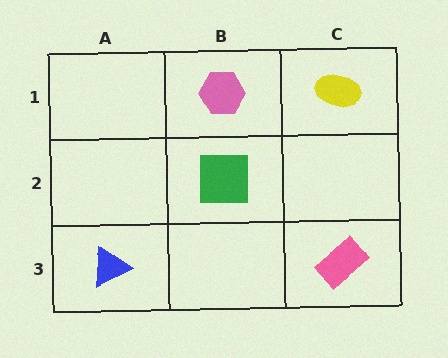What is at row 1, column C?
A yellow ellipse.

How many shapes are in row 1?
2 shapes.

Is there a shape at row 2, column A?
No, that cell is empty.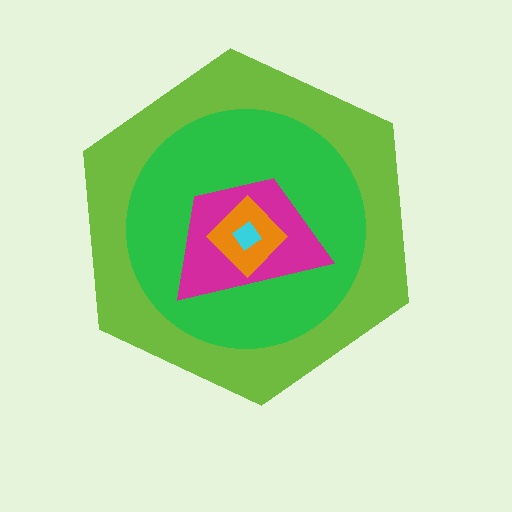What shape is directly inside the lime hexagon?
The green circle.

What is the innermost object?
The cyan diamond.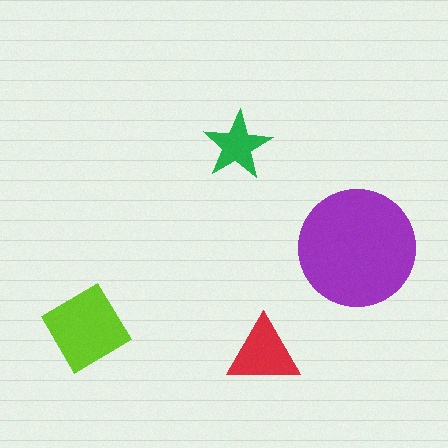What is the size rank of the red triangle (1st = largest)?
3rd.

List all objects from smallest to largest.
The green star, the red triangle, the lime diamond, the purple circle.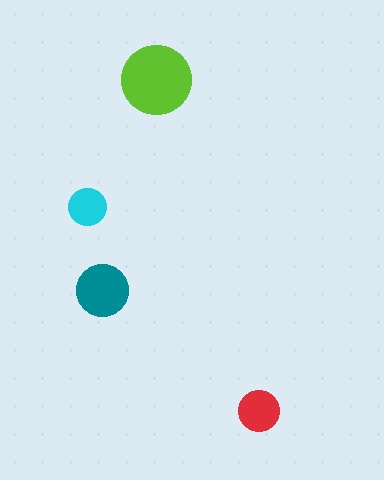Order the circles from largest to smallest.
the lime one, the teal one, the red one, the cyan one.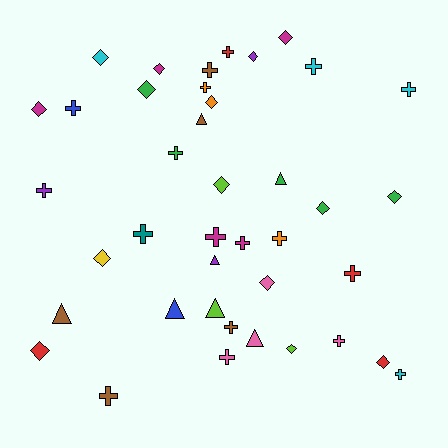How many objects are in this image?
There are 40 objects.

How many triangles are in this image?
There are 7 triangles.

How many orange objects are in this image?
There are 3 orange objects.